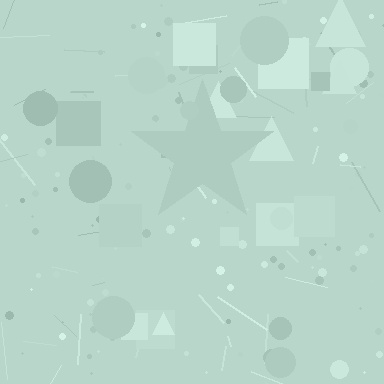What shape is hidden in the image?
A star is hidden in the image.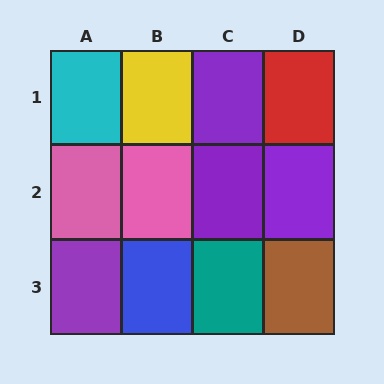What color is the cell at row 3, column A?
Purple.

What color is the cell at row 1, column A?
Cyan.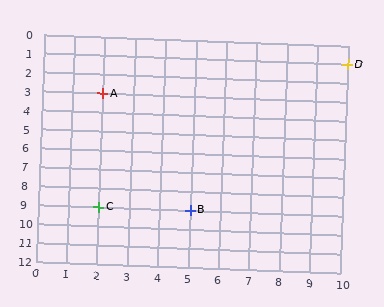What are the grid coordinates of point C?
Point C is at grid coordinates (2, 9).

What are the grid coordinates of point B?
Point B is at grid coordinates (5, 9).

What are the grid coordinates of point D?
Point D is at grid coordinates (10, 1).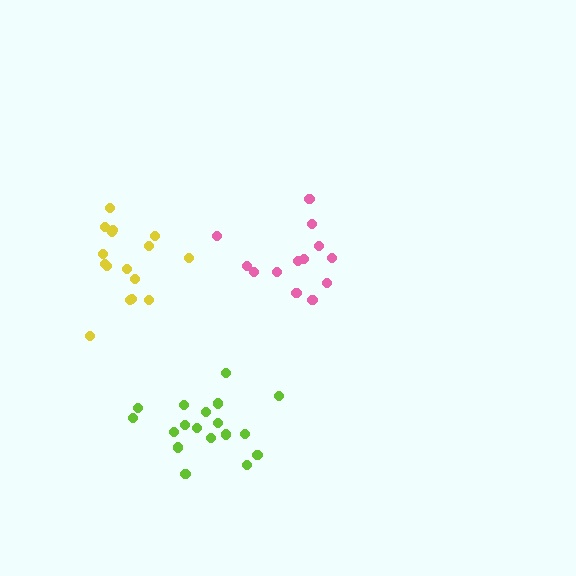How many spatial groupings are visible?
There are 3 spatial groupings.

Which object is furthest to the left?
The yellow cluster is leftmost.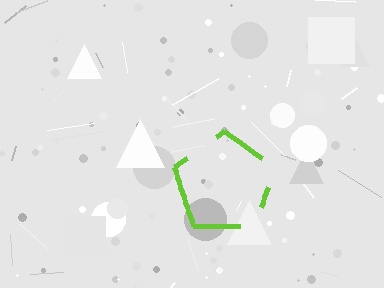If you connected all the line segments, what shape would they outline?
They would outline a pentagon.